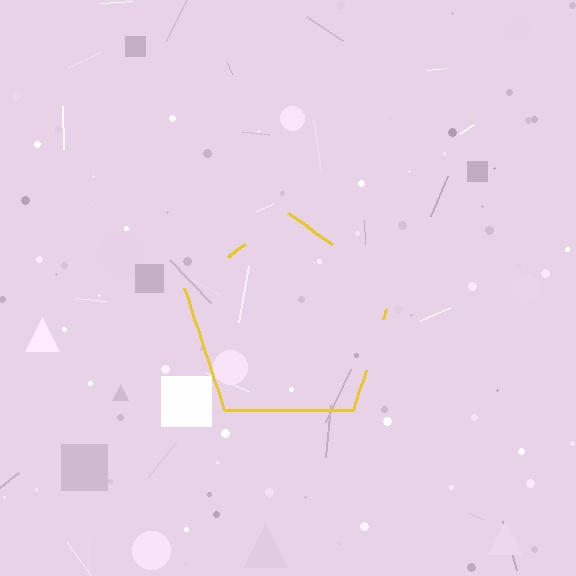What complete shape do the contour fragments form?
The contour fragments form a pentagon.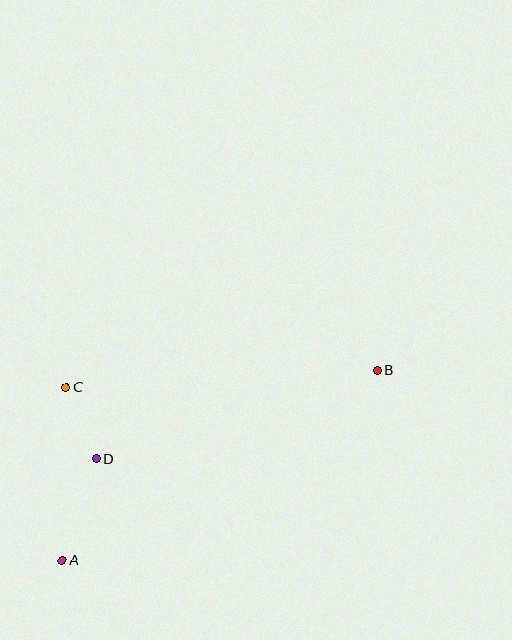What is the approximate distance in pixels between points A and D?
The distance between A and D is approximately 107 pixels.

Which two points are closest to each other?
Points C and D are closest to each other.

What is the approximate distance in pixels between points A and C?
The distance between A and C is approximately 173 pixels.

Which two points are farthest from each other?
Points A and B are farthest from each other.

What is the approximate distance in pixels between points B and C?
The distance between B and C is approximately 311 pixels.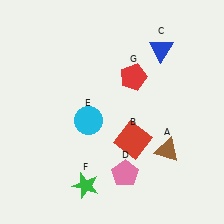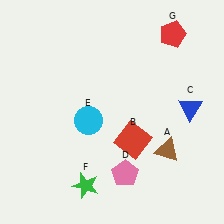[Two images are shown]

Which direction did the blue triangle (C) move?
The blue triangle (C) moved down.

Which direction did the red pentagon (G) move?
The red pentagon (G) moved up.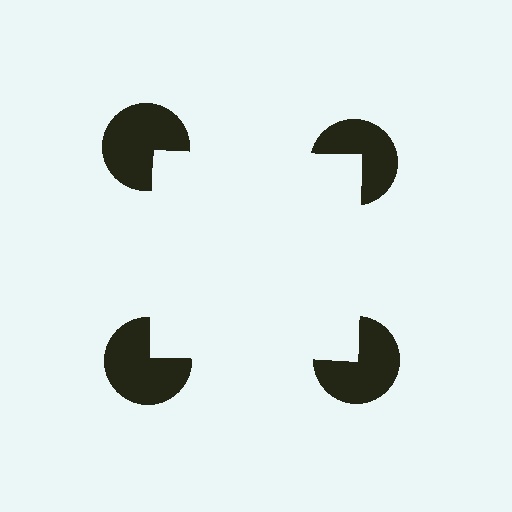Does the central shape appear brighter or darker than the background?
It typically appears slightly brighter than the background, even though no actual brightness change is drawn.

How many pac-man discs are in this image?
There are 4 — one at each vertex of the illusory square.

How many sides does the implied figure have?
4 sides.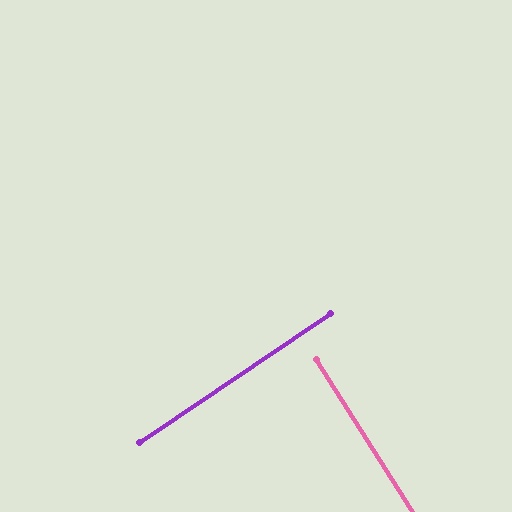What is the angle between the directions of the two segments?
Approximately 88 degrees.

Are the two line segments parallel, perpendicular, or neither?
Perpendicular — they meet at approximately 88°.